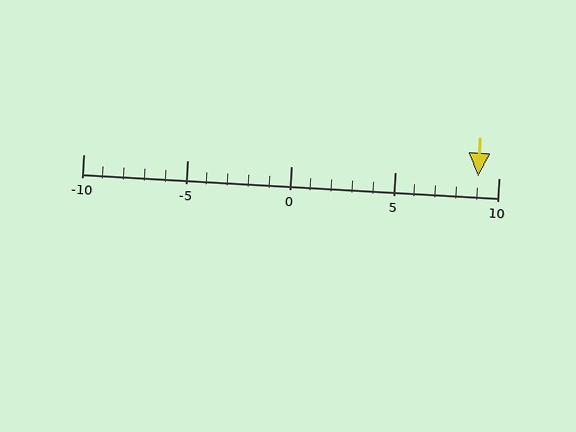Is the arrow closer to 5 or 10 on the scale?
The arrow is closer to 10.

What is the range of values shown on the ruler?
The ruler shows values from -10 to 10.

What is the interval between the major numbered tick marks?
The major tick marks are spaced 5 units apart.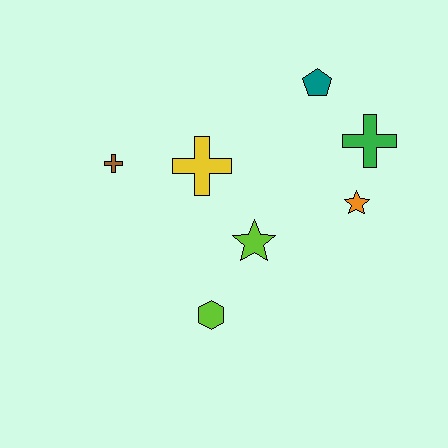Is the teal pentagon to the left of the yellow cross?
No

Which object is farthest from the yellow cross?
The green cross is farthest from the yellow cross.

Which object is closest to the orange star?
The green cross is closest to the orange star.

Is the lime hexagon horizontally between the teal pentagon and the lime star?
No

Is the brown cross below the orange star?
No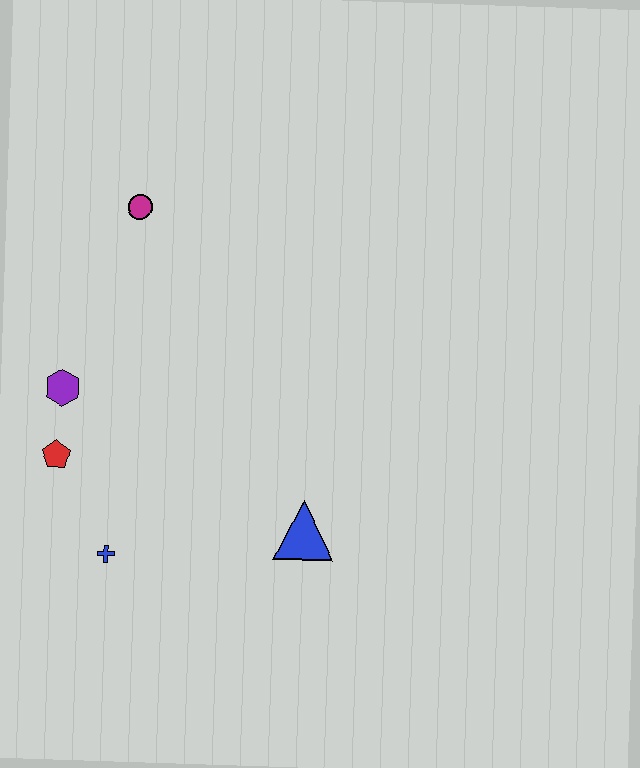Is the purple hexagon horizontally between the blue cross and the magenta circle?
No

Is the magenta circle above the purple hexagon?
Yes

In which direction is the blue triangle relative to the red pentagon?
The blue triangle is to the right of the red pentagon.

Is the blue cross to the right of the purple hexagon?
Yes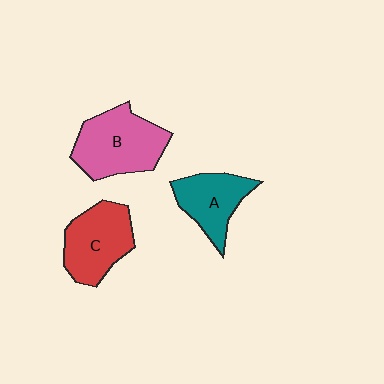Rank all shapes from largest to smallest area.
From largest to smallest: B (pink), C (red), A (teal).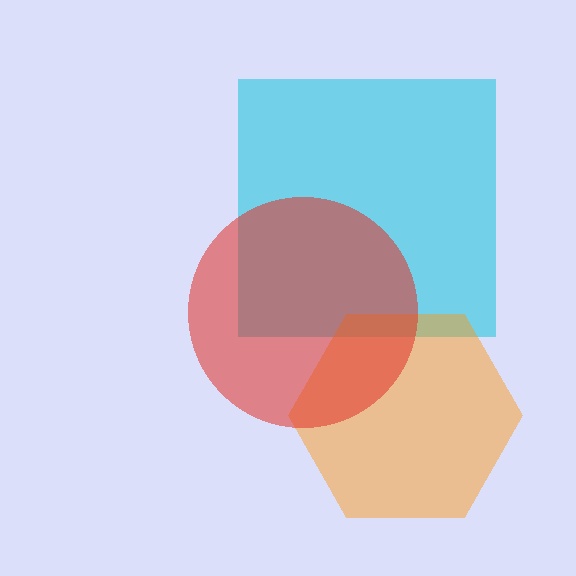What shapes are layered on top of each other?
The layered shapes are: a cyan square, an orange hexagon, a red circle.